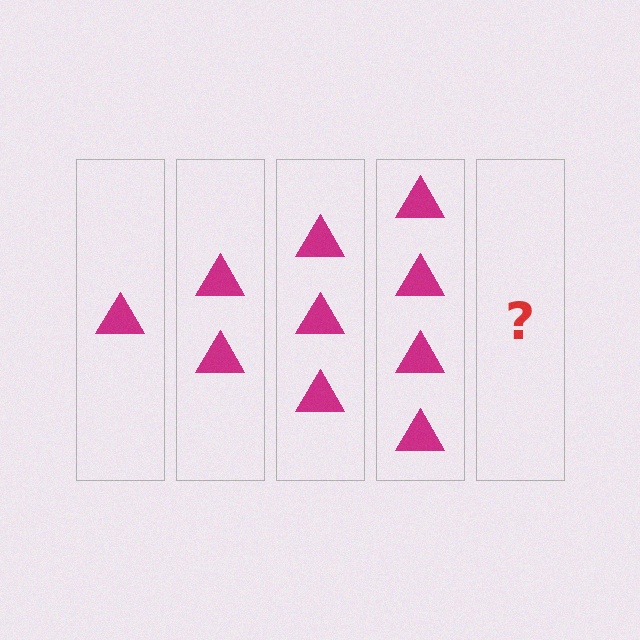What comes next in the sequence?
The next element should be 5 triangles.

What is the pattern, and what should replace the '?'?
The pattern is that each step adds one more triangle. The '?' should be 5 triangles.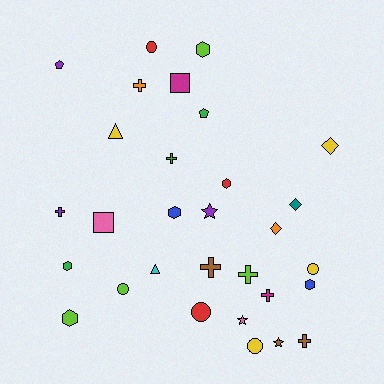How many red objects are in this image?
There are 3 red objects.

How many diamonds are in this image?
There are 3 diamonds.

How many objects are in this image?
There are 30 objects.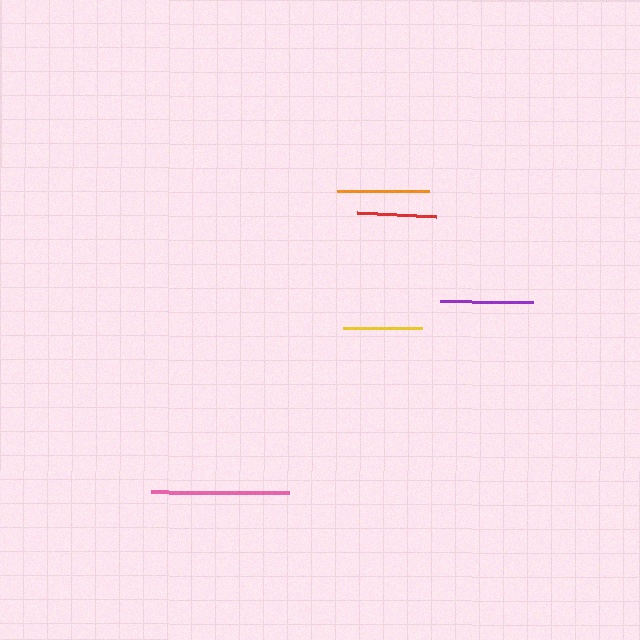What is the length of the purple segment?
The purple segment is approximately 93 pixels long.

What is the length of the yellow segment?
The yellow segment is approximately 79 pixels long.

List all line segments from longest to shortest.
From longest to shortest: pink, purple, orange, red, yellow.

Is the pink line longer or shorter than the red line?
The pink line is longer than the red line.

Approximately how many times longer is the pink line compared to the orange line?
The pink line is approximately 1.5 times the length of the orange line.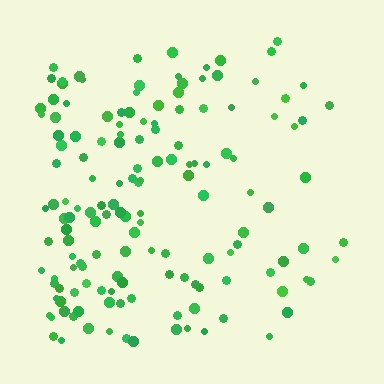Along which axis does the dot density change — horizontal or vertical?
Horizontal.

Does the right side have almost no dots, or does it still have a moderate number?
Still a moderate number, just noticeably fewer than the left.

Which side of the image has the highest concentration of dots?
The left.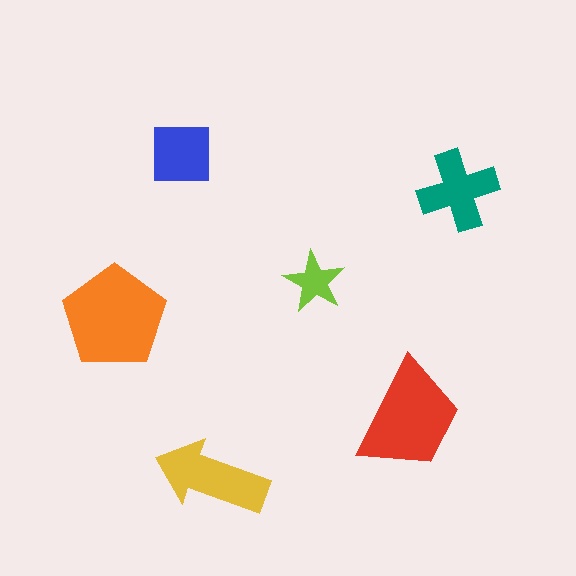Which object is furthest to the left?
The orange pentagon is leftmost.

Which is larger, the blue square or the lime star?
The blue square.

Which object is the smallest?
The lime star.